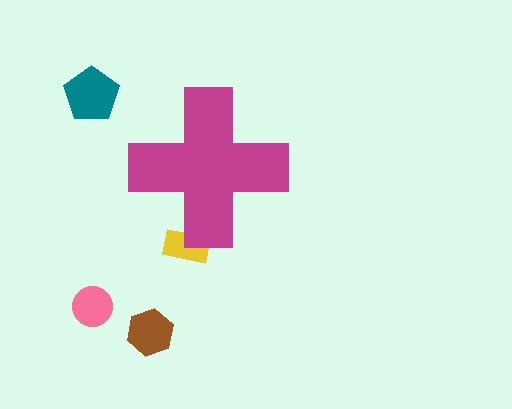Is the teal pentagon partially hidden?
No, the teal pentagon is fully visible.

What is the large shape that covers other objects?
A magenta cross.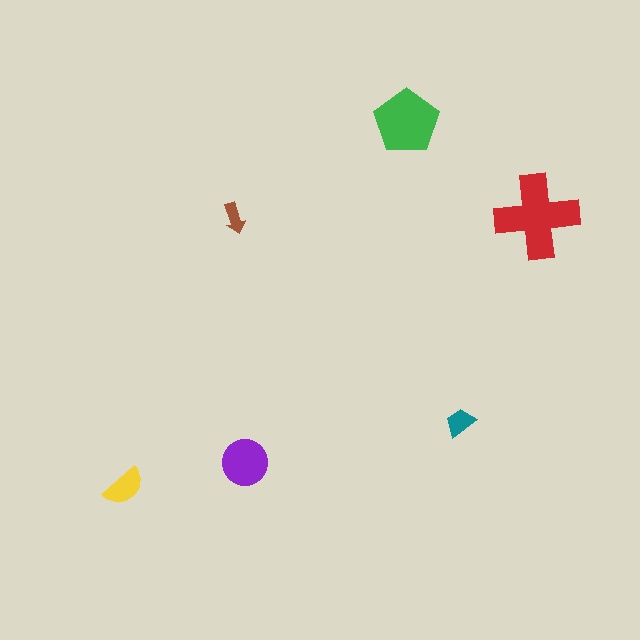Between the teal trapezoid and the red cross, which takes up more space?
The red cross.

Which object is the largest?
The red cross.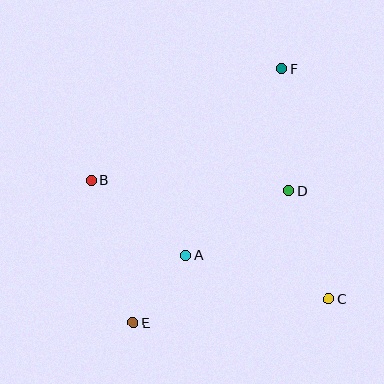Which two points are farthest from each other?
Points E and F are farthest from each other.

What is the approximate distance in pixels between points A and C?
The distance between A and C is approximately 149 pixels.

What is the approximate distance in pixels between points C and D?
The distance between C and D is approximately 115 pixels.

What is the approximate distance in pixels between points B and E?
The distance between B and E is approximately 149 pixels.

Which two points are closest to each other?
Points A and E are closest to each other.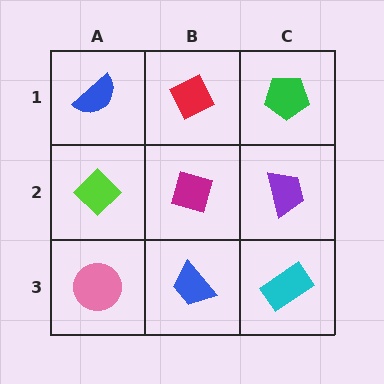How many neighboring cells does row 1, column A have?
2.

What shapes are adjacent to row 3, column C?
A purple trapezoid (row 2, column C), a blue trapezoid (row 3, column B).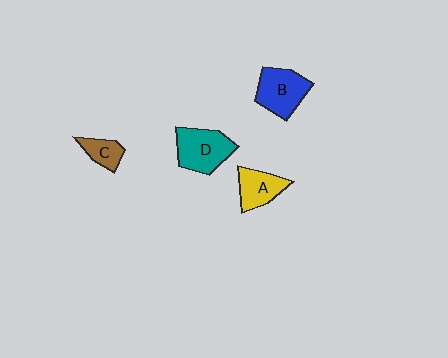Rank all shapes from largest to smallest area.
From largest to smallest: D (teal), B (blue), A (yellow), C (brown).